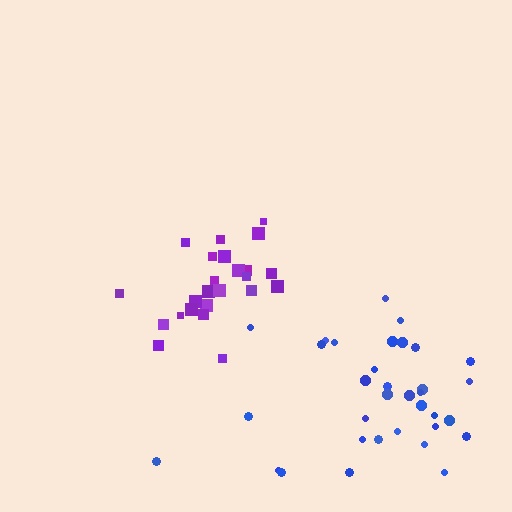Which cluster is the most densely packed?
Purple.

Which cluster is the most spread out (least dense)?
Blue.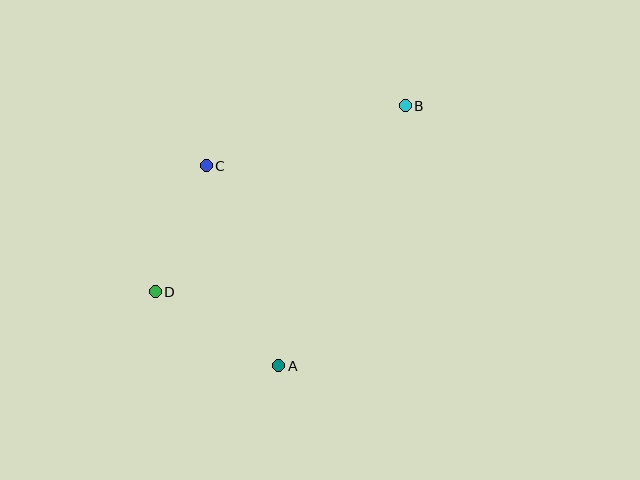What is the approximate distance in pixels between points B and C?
The distance between B and C is approximately 208 pixels.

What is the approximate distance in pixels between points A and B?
The distance between A and B is approximately 289 pixels.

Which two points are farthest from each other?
Points B and D are farthest from each other.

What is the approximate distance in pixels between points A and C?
The distance between A and C is approximately 213 pixels.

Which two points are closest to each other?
Points C and D are closest to each other.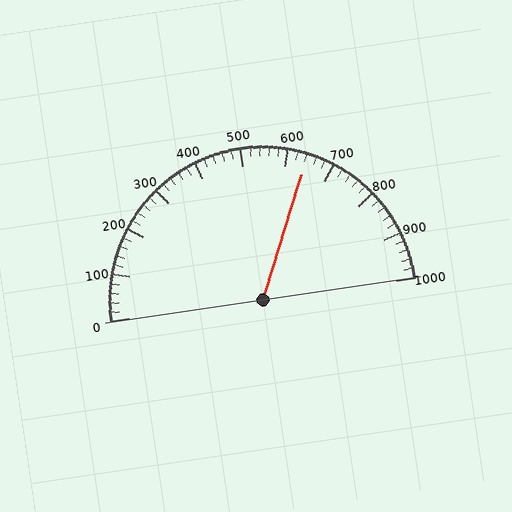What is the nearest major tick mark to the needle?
The nearest major tick mark is 600.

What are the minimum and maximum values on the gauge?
The gauge ranges from 0 to 1000.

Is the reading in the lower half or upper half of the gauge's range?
The reading is in the upper half of the range (0 to 1000).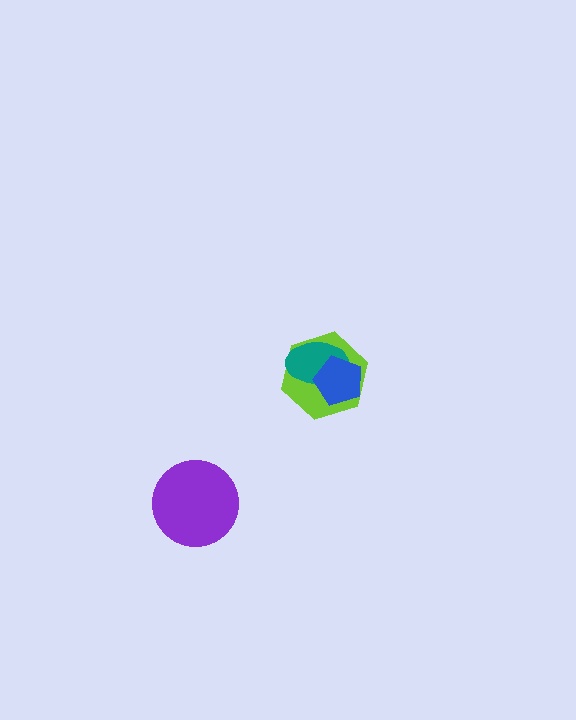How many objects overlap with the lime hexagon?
2 objects overlap with the lime hexagon.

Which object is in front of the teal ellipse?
The blue pentagon is in front of the teal ellipse.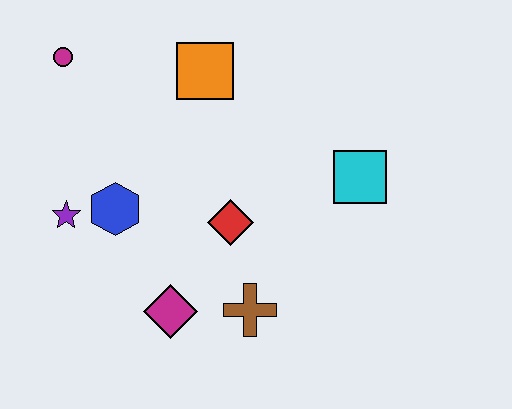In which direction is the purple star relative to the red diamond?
The purple star is to the left of the red diamond.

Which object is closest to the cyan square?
The red diamond is closest to the cyan square.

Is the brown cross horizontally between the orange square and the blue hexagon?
No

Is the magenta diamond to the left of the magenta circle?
No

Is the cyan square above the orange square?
No